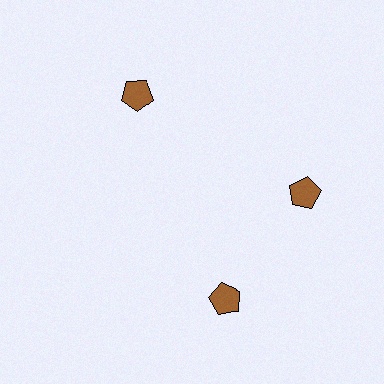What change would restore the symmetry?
The symmetry would be restored by rotating it back into even spacing with its neighbors so that all 3 pentagons sit at equal angles and equal distance from the center.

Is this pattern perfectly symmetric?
No. The 3 brown pentagons are arranged in a ring, but one element near the 7 o'clock position is rotated out of alignment along the ring, breaking the 3-fold rotational symmetry.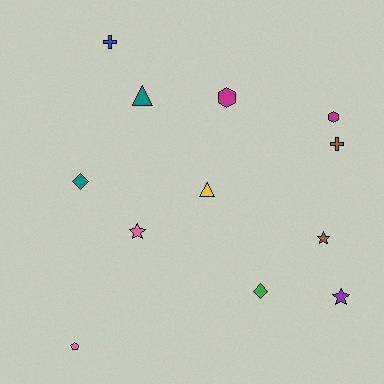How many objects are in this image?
There are 12 objects.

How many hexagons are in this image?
There are 2 hexagons.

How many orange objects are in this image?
There are no orange objects.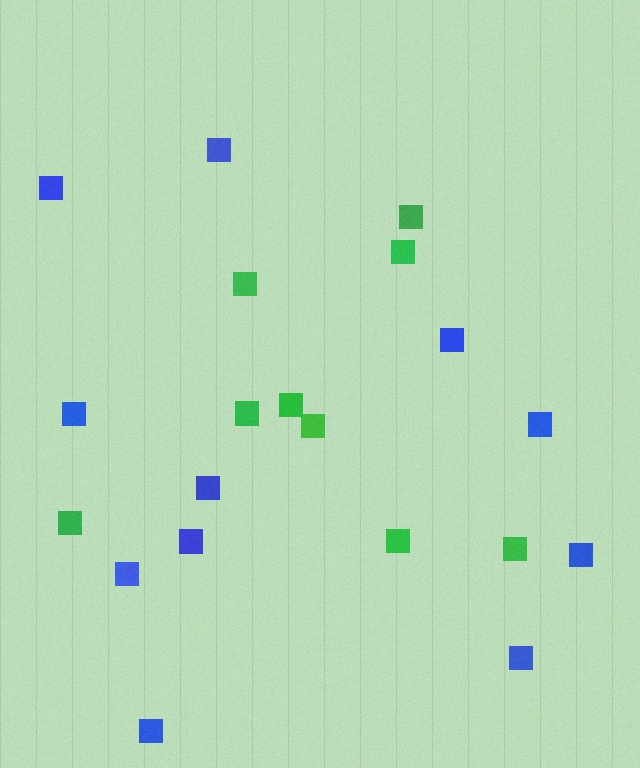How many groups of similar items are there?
There are 2 groups: one group of blue squares (11) and one group of green squares (9).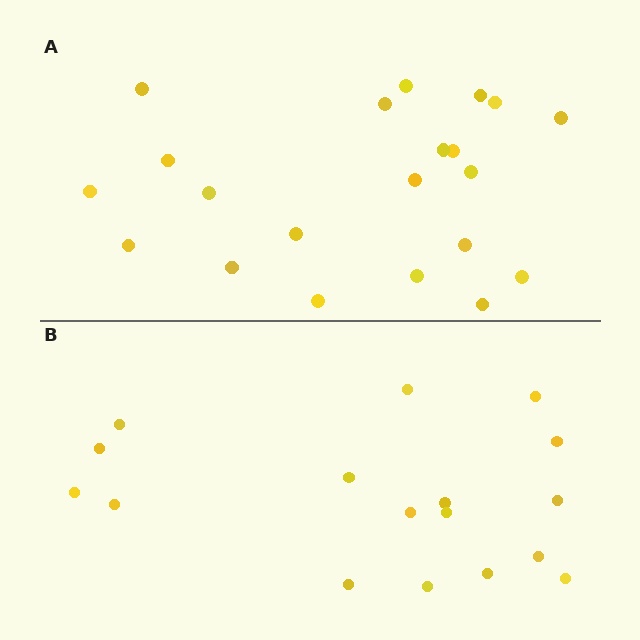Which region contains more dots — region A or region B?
Region A (the top region) has more dots.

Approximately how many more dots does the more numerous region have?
Region A has about 4 more dots than region B.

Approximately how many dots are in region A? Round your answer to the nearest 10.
About 20 dots. (The exact count is 21, which rounds to 20.)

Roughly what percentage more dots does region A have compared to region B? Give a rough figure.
About 25% more.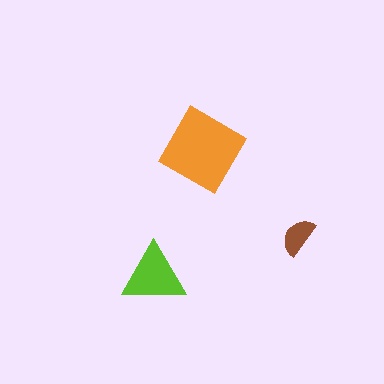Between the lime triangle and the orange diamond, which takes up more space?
The orange diamond.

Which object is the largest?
The orange diamond.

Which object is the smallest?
The brown semicircle.